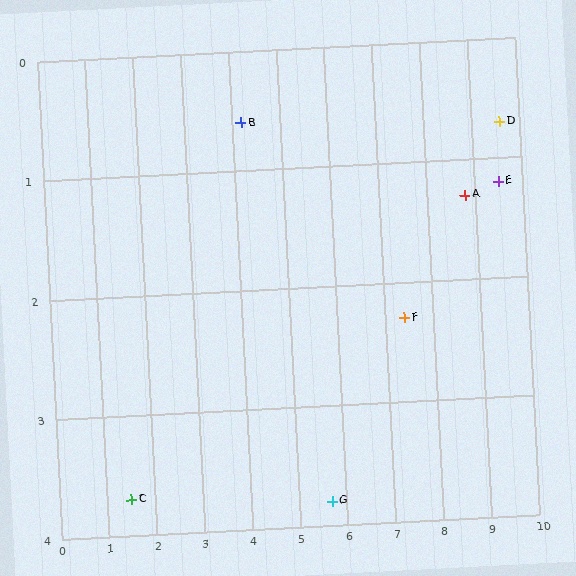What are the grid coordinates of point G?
Point G is at approximately (5.7, 3.8).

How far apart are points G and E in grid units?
Points G and E are about 4.6 grid units apart.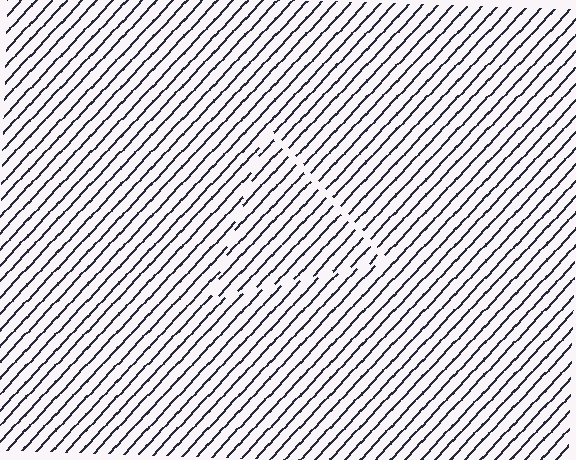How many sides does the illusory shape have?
3 sides — the line-ends trace a triangle.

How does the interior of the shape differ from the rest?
The interior of the shape contains the same grating, shifted by half a period — the contour is defined by the phase discontinuity where line-ends from the inner and outer gratings abut.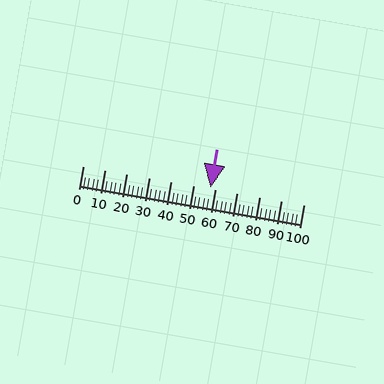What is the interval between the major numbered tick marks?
The major tick marks are spaced 10 units apart.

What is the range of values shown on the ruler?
The ruler shows values from 0 to 100.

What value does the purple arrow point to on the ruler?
The purple arrow points to approximately 58.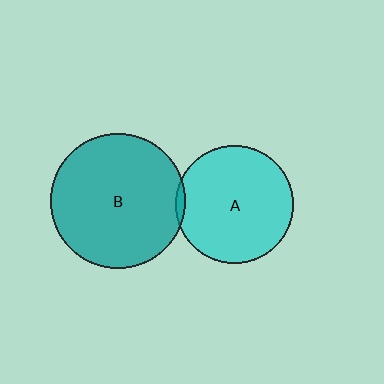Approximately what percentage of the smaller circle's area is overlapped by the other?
Approximately 5%.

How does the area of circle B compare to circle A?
Approximately 1.3 times.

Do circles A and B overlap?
Yes.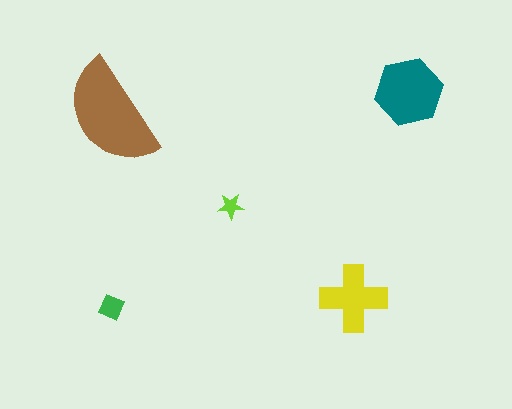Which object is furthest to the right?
The teal hexagon is rightmost.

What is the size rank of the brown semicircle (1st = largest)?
1st.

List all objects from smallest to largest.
The lime star, the green diamond, the yellow cross, the teal hexagon, the brown semicircle.